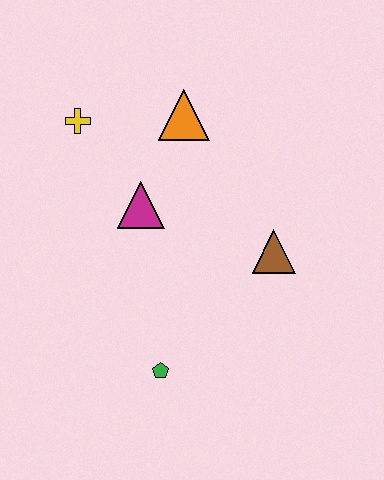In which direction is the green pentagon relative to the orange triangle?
The green pentagon is below the orange triangle.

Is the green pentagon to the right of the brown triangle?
No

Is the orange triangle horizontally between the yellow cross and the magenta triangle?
No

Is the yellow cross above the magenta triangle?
Yes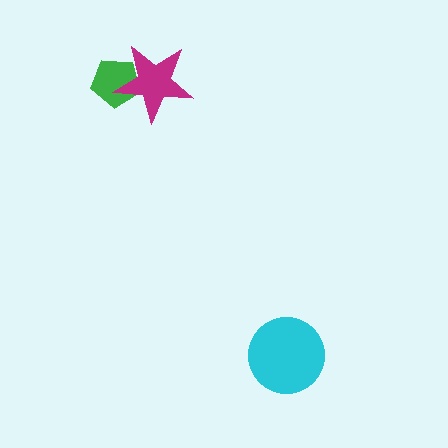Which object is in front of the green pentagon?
The magenta star is in front of the green pentagon.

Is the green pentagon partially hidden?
Yes, it is partially covered by another shape.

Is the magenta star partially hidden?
No, no other shape covers it.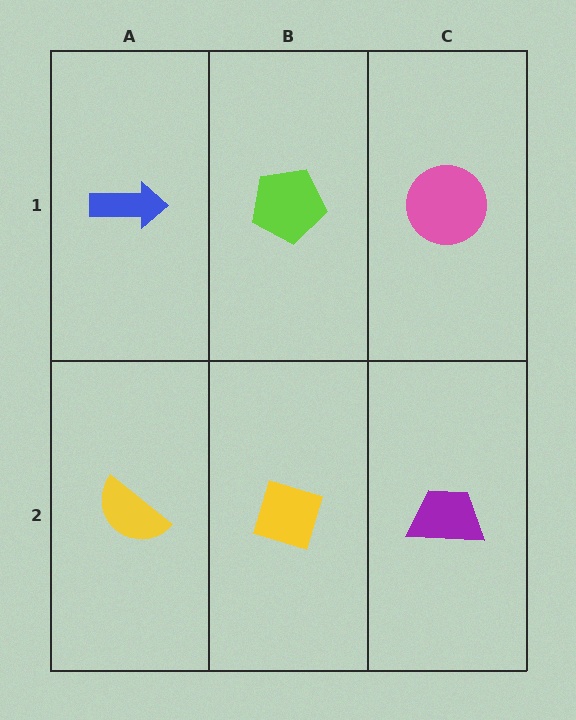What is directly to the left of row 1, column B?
A blue arrow.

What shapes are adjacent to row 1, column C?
A purple trapezoid (row 2, column C), a lime pentagon (row 1, column B).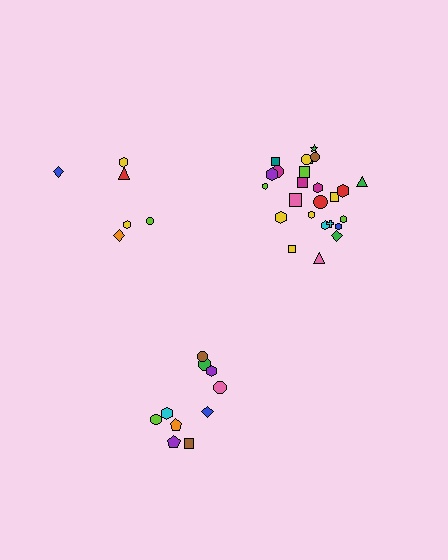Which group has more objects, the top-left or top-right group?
The top-right group.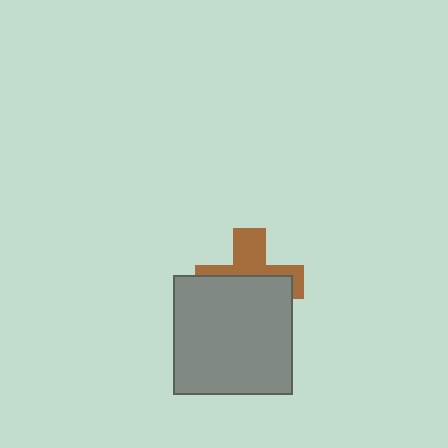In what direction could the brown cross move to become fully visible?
The brown cross could move up. That would shift it out from behind the gray square entirely.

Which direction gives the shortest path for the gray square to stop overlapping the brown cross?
Moving down gives the shortest separation.